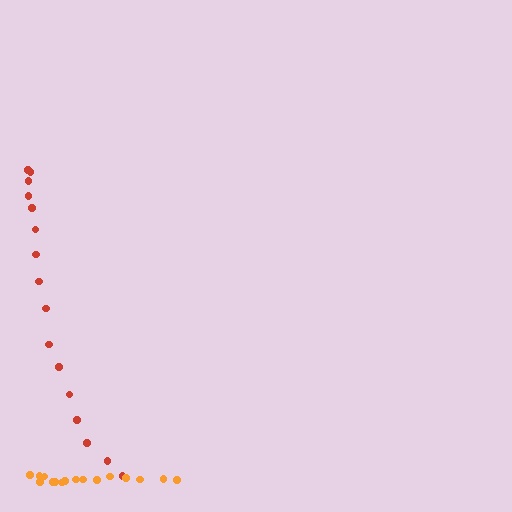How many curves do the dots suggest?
There are 2 distinct paths.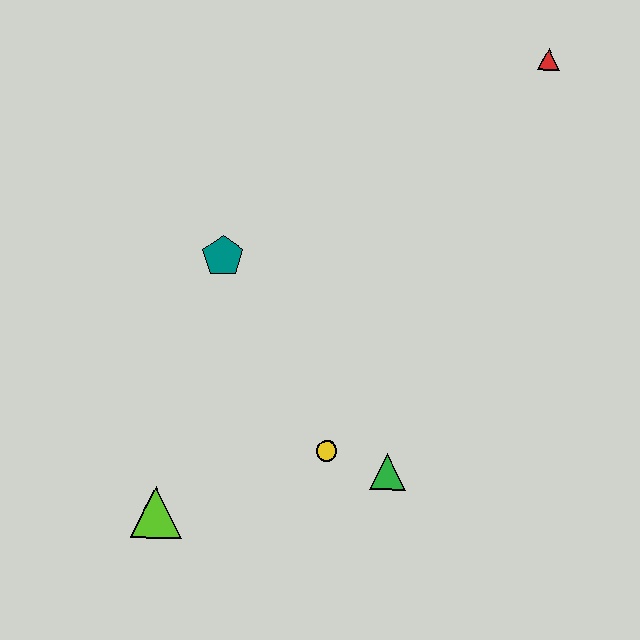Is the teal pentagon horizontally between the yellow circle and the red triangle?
No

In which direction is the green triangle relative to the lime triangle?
The green triangle is to the right of the lime triangle.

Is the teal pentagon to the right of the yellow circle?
No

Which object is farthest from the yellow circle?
The red triangle is farthest from the yellow circle.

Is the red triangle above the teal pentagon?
Yes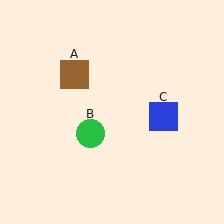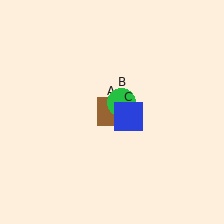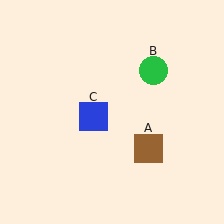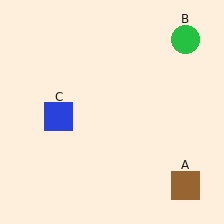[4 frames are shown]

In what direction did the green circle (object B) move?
The green circle (object B) moved up and to the right.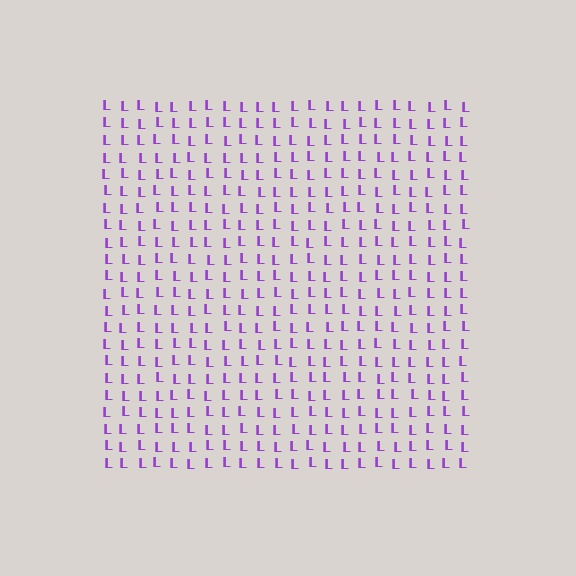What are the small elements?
The small elements are letter L's.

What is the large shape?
The large shape is a square.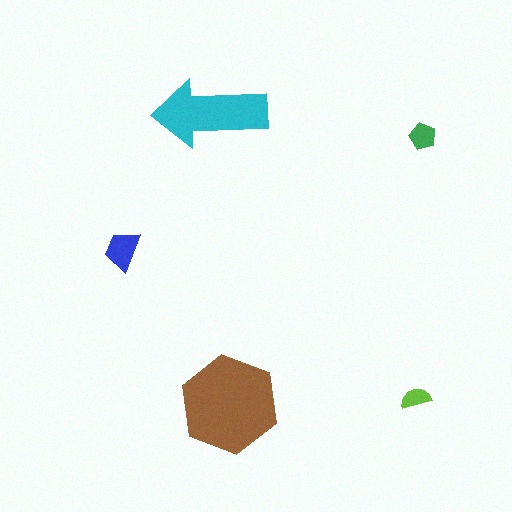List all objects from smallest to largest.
The lime semicircle, the green pentagon, the blue trapezoid, the cyan arrow, the brown hexagon.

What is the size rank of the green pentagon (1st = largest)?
4th.